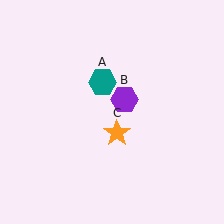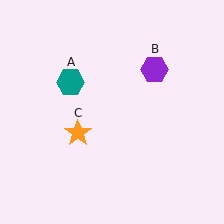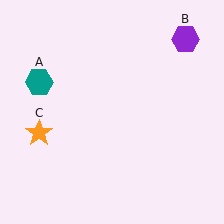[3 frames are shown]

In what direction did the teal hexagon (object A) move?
The teal hexagon (object A) moved left.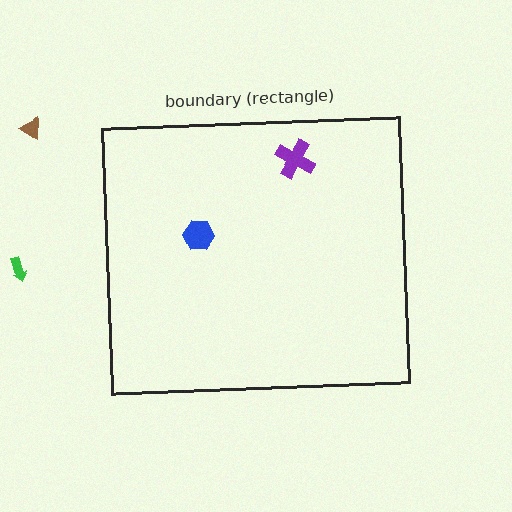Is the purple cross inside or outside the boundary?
Inside.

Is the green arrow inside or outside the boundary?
Outside.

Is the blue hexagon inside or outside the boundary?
Inside.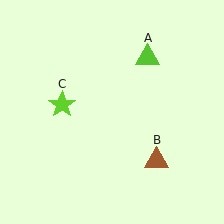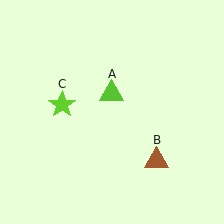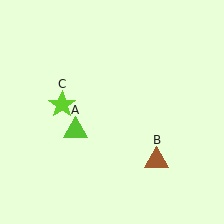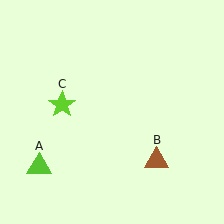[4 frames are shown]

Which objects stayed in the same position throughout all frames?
Brown triangle (object B) and lime star (object C) remained stationary.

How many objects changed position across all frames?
1 object changed position: lime triangle (object A).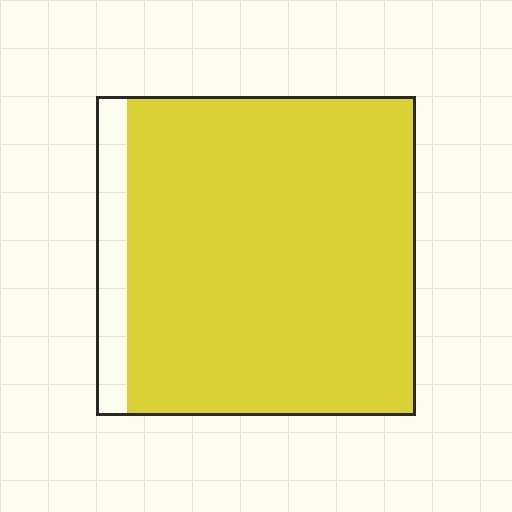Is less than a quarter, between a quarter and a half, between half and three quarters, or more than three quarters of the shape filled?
More than three quarters.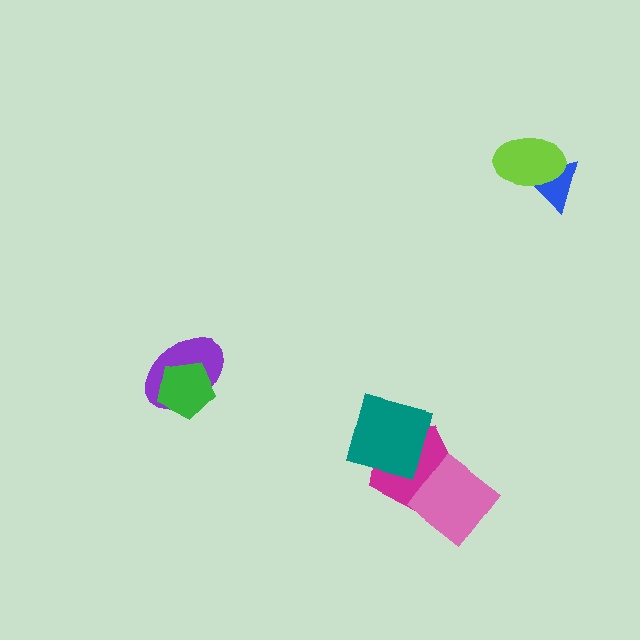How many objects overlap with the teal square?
1 object overlaps with the teal square.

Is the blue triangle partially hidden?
Yes, it is partially covered by another shape.